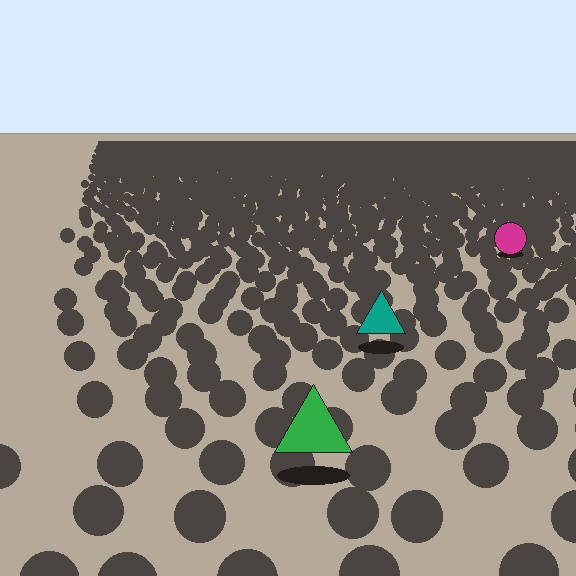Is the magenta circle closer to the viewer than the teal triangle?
No. The teal triangle is closer — you can tell from the texture gradient: the ground texture is coarser near it.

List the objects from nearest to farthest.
From nearest to farthest: the green triangle, the teal triangle, the magenta circle.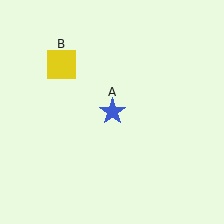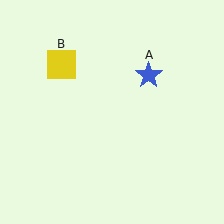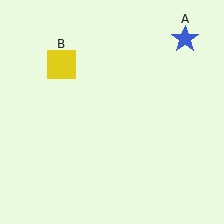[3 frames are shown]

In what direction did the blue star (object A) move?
The blue star (object A) moved up and to the right.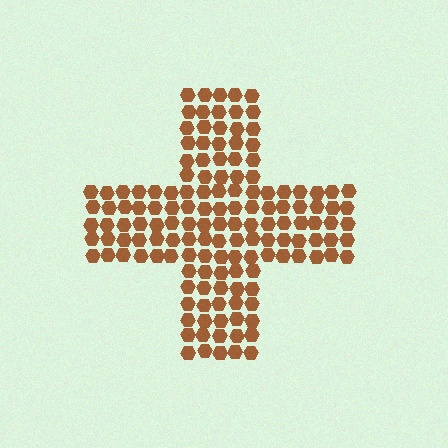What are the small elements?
The small elements are hexagons.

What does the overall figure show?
The overall figure shows a cross.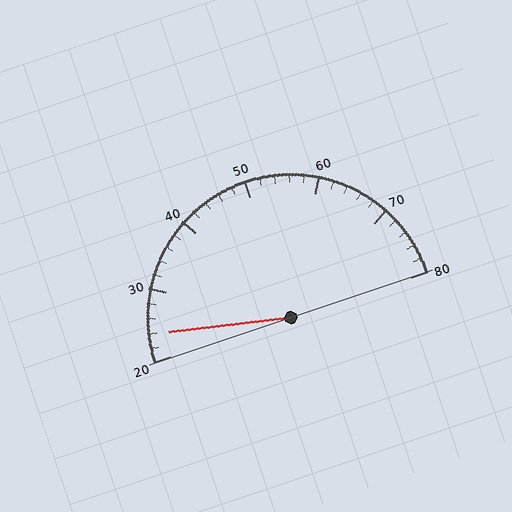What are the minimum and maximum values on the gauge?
The gauge ranges from 20 to 80.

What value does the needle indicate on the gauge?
The needle indicates approximately 24.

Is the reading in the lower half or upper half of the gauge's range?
The reading is in the lower half of the range (20 to 80).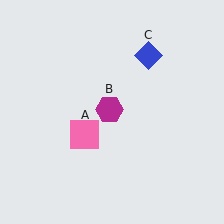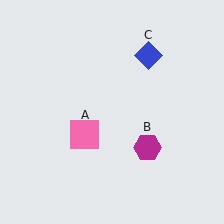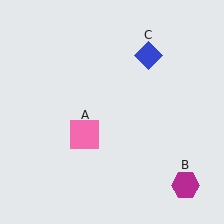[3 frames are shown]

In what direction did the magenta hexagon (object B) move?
The magenta hexagon (object B) moved down and to the right.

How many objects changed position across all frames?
1 object changed position: magenta hexagon (object B).